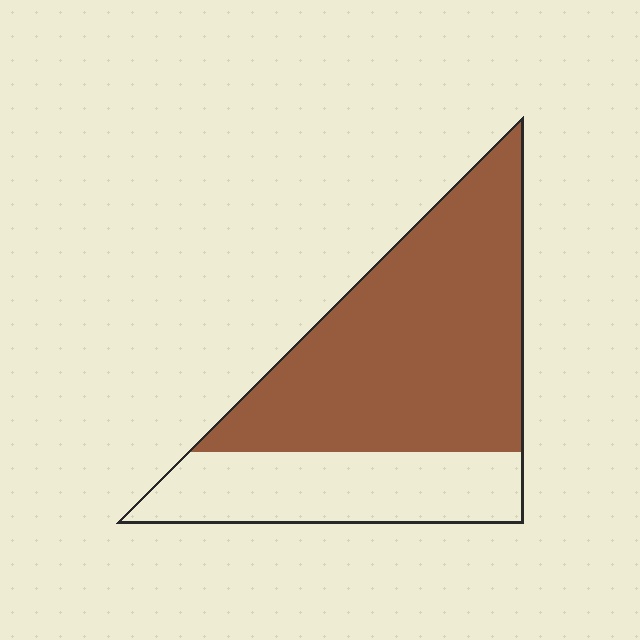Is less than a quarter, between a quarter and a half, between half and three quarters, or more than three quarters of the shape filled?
Between half and three quarters.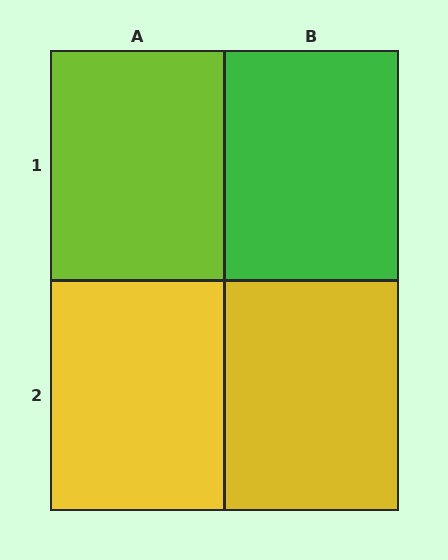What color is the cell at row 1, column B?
Green.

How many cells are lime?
1 cell is lime.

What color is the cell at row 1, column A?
Lime.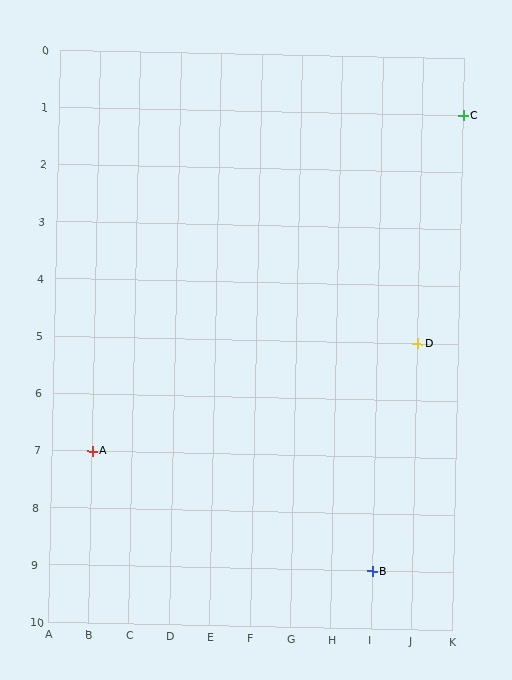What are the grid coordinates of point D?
Point D is at grid coordinates (J, 5).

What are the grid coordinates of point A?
Point A is at grid coordinates (B, 7).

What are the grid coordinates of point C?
Point C is at grid coordinates (K, 1).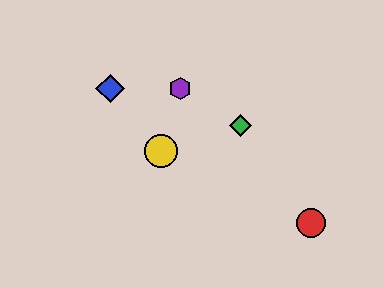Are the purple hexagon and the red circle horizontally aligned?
No, the purple hexagon is at y≈89 and the red circle is at y≈223.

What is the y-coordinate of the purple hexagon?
The purple hexagon is at y≈89.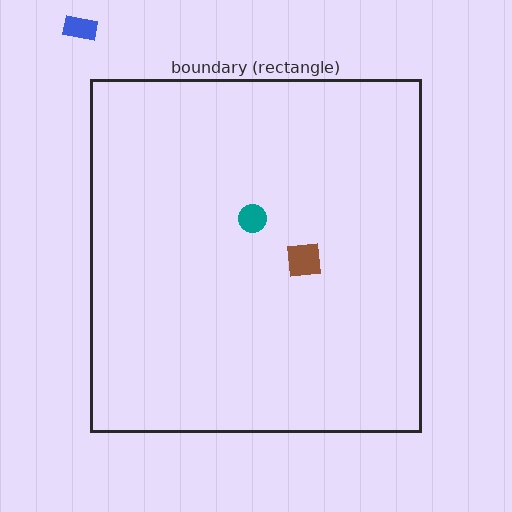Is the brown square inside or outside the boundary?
Inside.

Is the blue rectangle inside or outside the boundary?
Outside.